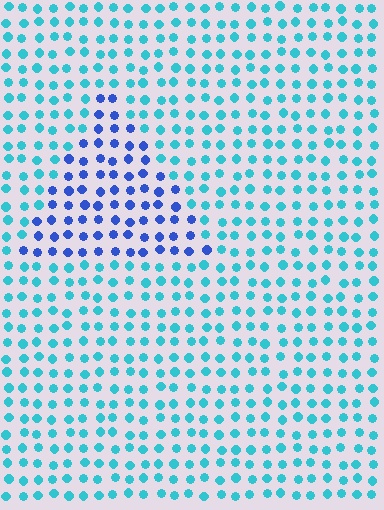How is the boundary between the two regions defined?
The boundary is defined purely by a slight shift in hue (about 44 degrees). Spacing, size, and orientation are identical on both sides.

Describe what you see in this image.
The image is filled with small cyan elements in a uniform arrangement. A triangle-shaped region is visible where the elements are tinted to a slightly different hue, forming a subtle color boundary.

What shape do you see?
I see a triangle.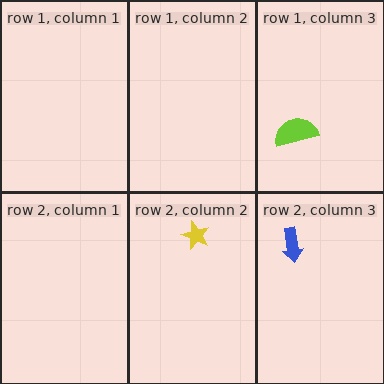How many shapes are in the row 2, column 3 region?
1.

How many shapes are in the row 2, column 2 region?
1.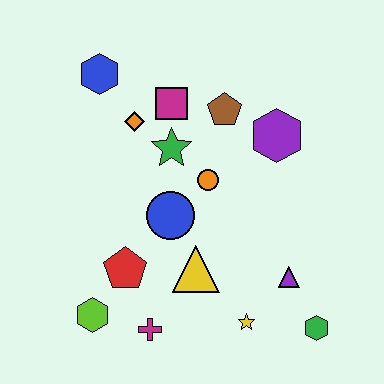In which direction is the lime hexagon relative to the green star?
The lime hexagon is below the green star.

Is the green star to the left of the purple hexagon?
Yes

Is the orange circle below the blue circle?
No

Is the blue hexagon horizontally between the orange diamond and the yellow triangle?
No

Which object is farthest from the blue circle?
The green hexagon is farthest from the blue circle.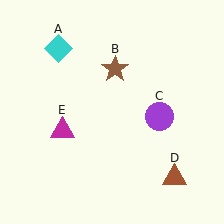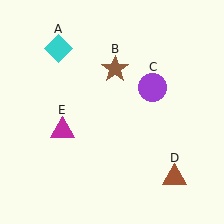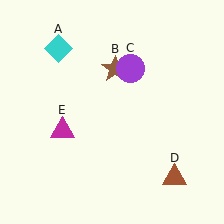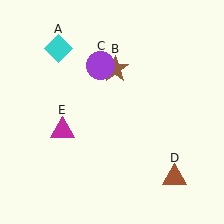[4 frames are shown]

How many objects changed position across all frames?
1 object changed position: purple circle (object C).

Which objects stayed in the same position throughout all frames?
Cyan diamond (object A) and brown star (object B) and brown triangle (object D) and magenta triangle (object E) remained stationary.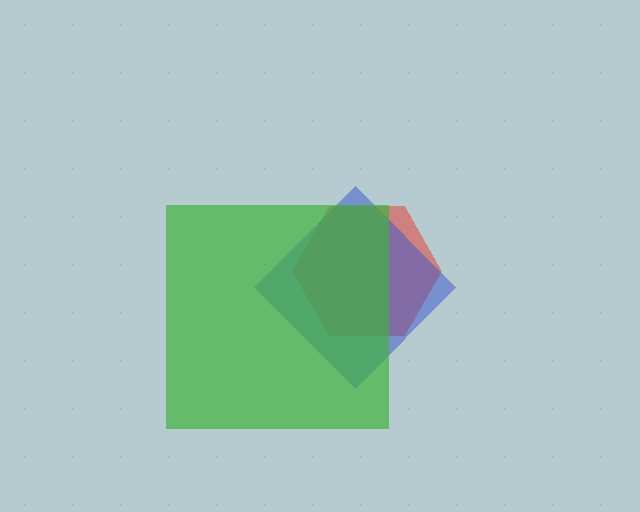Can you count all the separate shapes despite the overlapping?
Yes, there are 3 separate shapes.